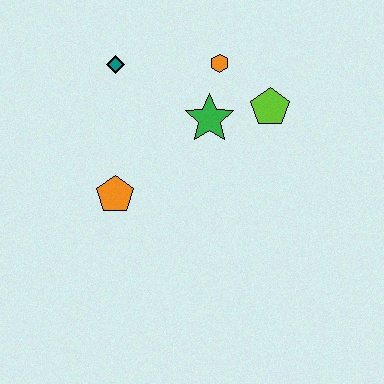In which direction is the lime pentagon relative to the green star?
The lime pentagon is to the right of the green star.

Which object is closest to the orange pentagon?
The green star is closest to the orange pentagon.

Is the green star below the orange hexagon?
Yes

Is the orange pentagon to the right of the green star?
No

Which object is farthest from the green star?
The orange pentagon is farthest from the green star.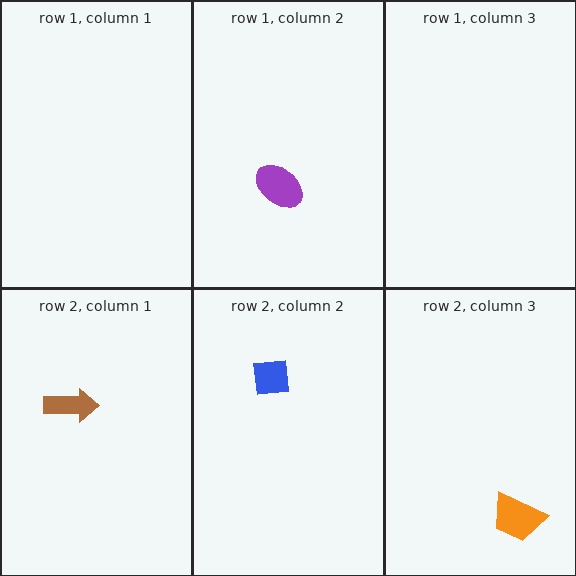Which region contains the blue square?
The row 2, column 2 region.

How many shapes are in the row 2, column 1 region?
1.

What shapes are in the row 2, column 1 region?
The brown arrow.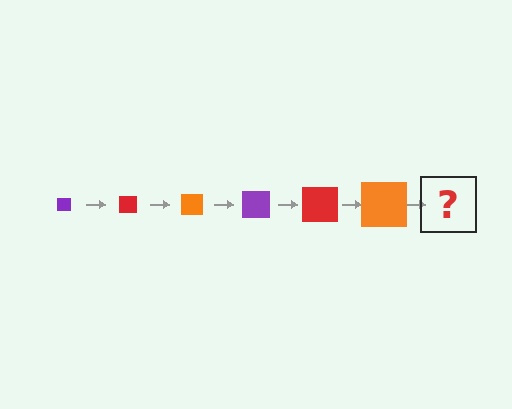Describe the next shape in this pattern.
It should be a purple square, larger than the previous one.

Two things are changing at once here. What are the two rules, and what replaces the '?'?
The two rules are that the square grows larger each step and the color cycles through purple, red, and orange. The '?' should be a purple square, larger than the previous one.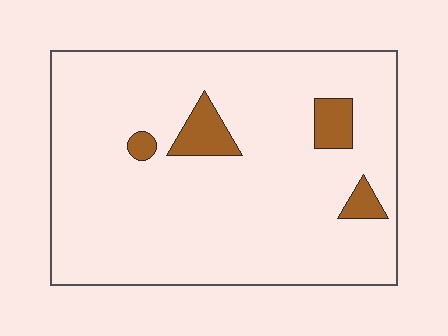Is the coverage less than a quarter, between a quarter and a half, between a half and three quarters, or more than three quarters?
Less than a quarter.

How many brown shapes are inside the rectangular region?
4.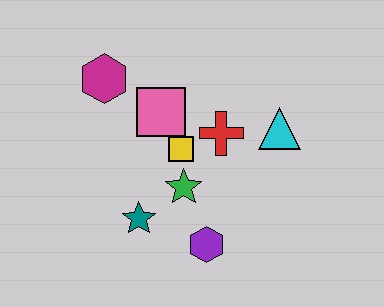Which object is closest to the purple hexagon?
The green star is closest to the purple hexagon.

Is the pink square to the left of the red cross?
Yes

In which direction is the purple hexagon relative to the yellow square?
The purple hexagon is below the yellow square.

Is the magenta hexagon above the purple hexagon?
Yes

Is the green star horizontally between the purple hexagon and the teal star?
Yes